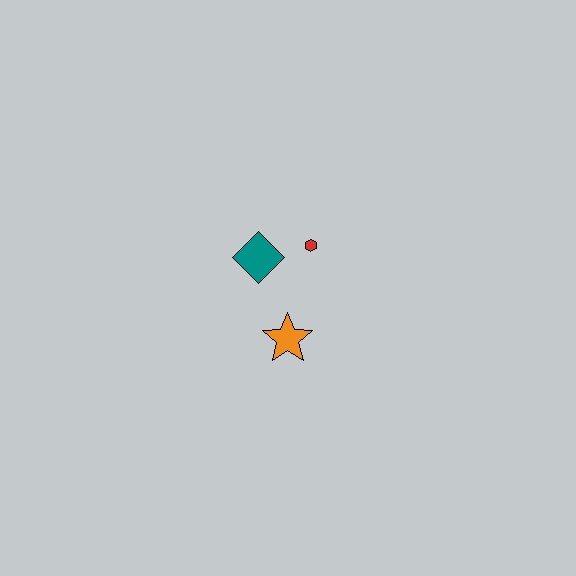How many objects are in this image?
There are 3 objects.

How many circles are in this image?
There are no circles.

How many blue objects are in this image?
There are no blue objects.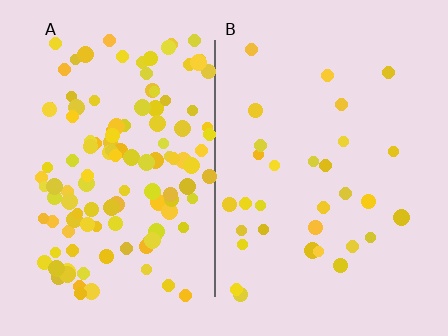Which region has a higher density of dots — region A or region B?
A (the left).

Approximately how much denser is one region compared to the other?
Approximately 3.9× — region A over region B.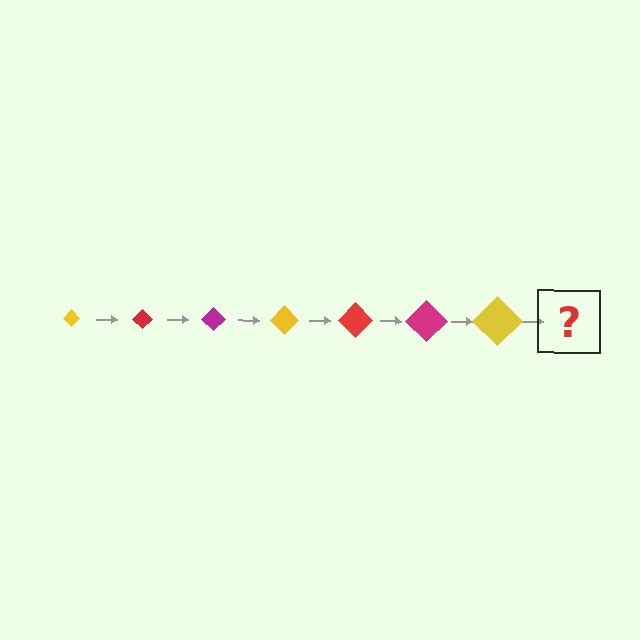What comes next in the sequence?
The next element should be a red diamond, larger than the previous one.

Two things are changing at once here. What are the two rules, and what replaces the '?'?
The two rules are that the diamond grows larger each step and the color cycles through yellow, red, and magenta. The '?' should be a red diamond, larger than the previous one.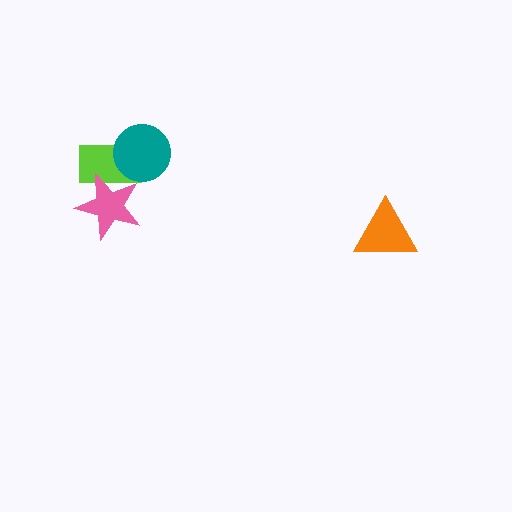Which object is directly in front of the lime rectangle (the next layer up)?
The pink star is directly in front of the lime rectangle.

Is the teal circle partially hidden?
No, no other shape covers it.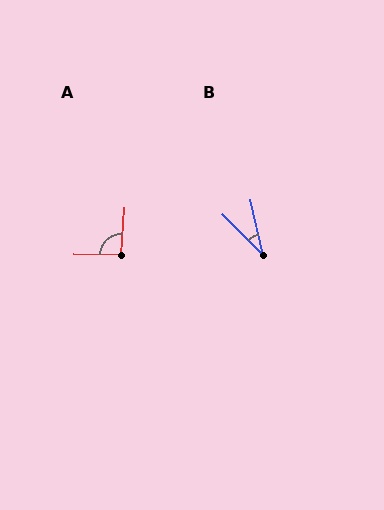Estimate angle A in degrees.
Approximately 93 degrees.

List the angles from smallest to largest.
B (33°), A (93°).